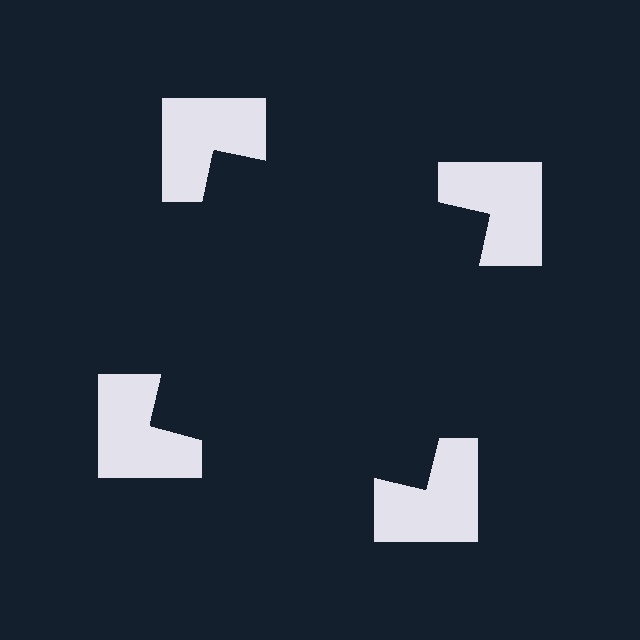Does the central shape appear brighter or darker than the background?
It typically appears slightly darker than the background, even though no actual brightness change is drawn.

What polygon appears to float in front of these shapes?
An illusory square — its edges are inferred from the aligned wedge cuts in the notched squares, not physically drawn.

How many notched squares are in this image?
There are 4 — one at each vertex of the illusory square.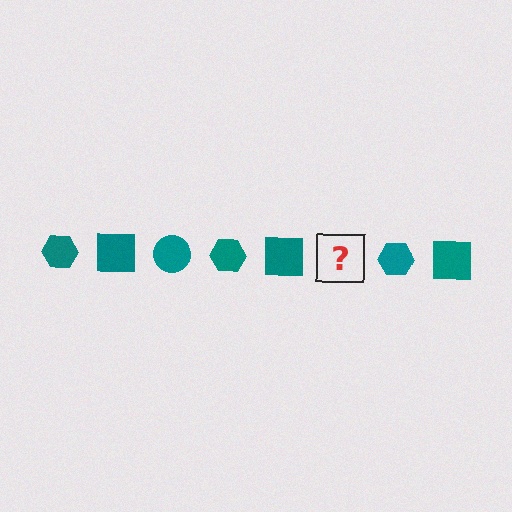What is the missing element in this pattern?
The missing element is a teal circle.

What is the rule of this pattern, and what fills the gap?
The rule is that the pattern cycles through hexagon, square, circle shapes in teal. The gap should be filled with a teal circle.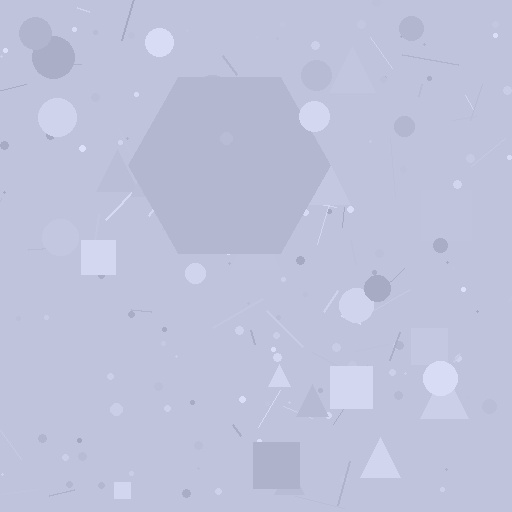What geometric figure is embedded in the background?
A hexagon is embedded in the background.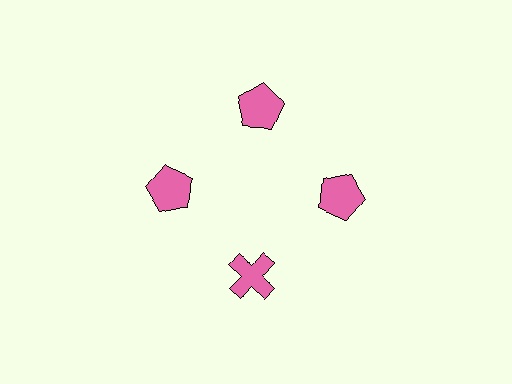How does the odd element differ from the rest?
It has a different shape: cross instead of pentagon.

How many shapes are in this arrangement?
There are 4 shapes arranged in a ring pattern.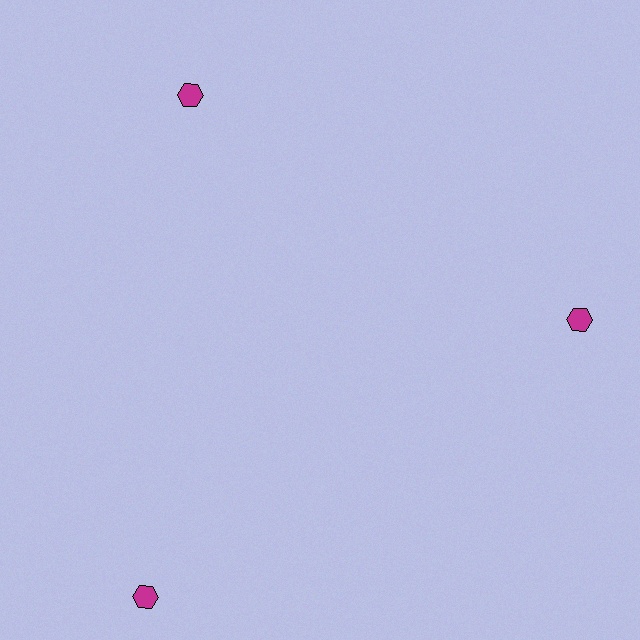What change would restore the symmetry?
The symmetry would be restored by moving it inward, back onto the ring so that all 3 hexagons sit at equal angles and equal distance from the center.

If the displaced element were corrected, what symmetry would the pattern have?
It would have 3-fold rotational symmetry — the pattern would map onto itself every 120 degrees.